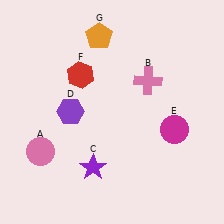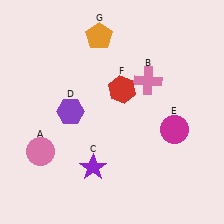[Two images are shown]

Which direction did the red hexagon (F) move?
The red hexagon (F) moved right.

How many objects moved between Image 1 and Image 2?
1 object moved between the two images.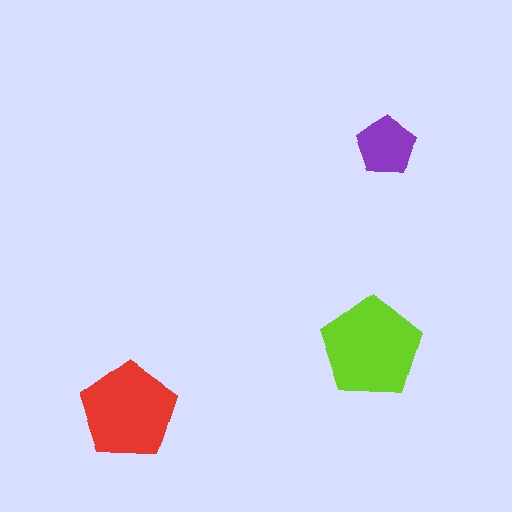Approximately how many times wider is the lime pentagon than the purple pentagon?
About 1.5 times wider.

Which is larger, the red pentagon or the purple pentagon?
The red one.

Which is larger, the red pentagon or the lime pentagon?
The lime one.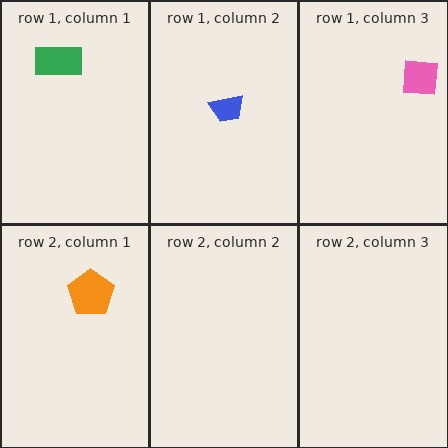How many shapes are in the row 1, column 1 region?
1.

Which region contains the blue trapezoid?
The row 1, column 2 region.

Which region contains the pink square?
The row 1, column 3 region.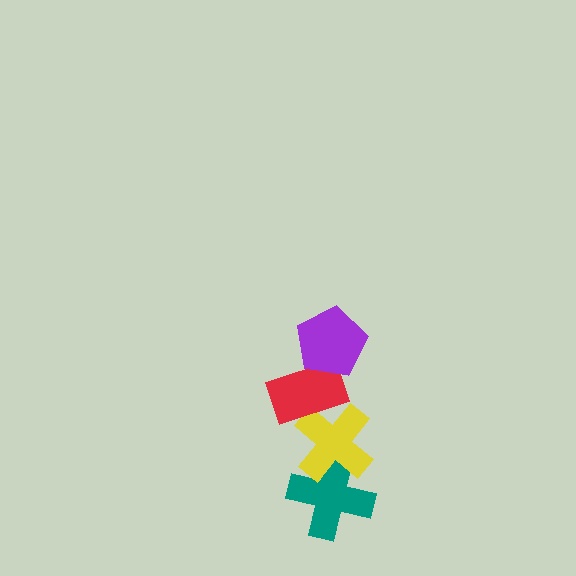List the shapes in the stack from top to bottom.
From top to bottom: the purple pentagon, the red rectangle, the yellow cross, the teal cross.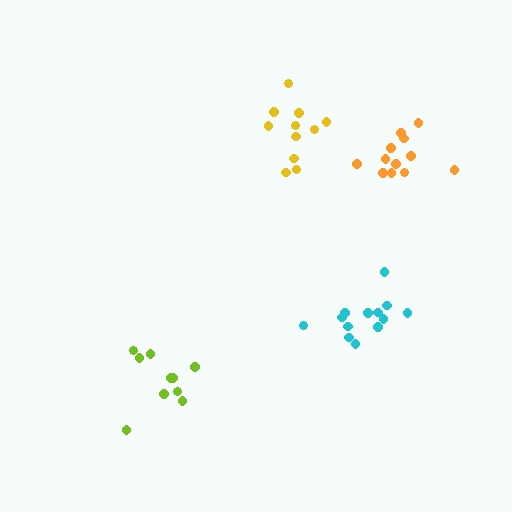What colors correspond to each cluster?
The clusters are colored: yellow, cyan, lime, orange.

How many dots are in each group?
Group 1: 11 dots, Group 2: 13 dots, Group 3: 10 dots, Group 4: 12 dots (46 total).